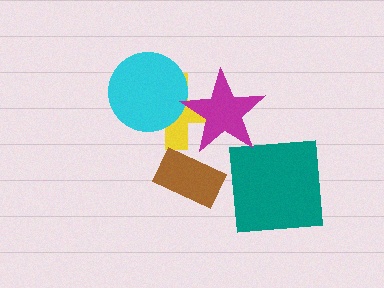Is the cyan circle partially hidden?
No, no other shape covers it.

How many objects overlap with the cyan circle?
1 object overlaps with the cyan circle.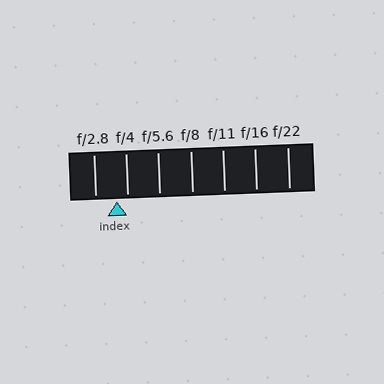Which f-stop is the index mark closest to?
The index mark is closest to f/4.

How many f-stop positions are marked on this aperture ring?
There are 7 f-stop positions marked.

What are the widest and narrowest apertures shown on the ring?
The widest aperture shown is f/2.8 and the narrowest is f/22.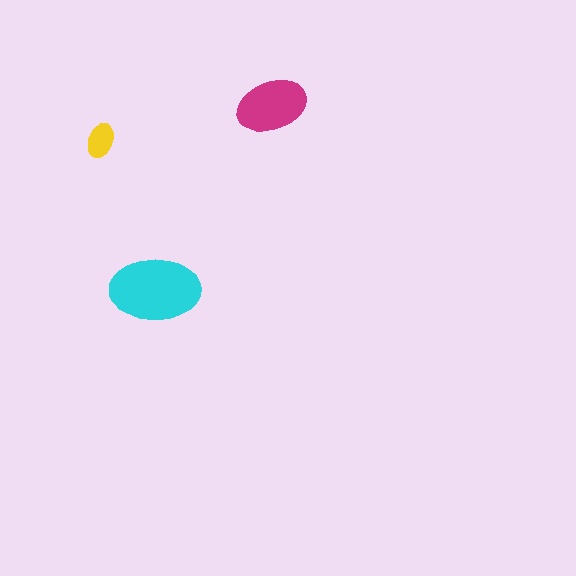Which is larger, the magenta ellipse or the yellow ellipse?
The magenta one.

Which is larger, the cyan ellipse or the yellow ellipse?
The cyan one.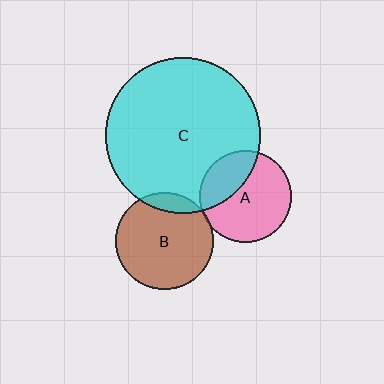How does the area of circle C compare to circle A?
Approximately 2.9 times.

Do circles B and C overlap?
Yes.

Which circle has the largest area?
Circle C (cyan).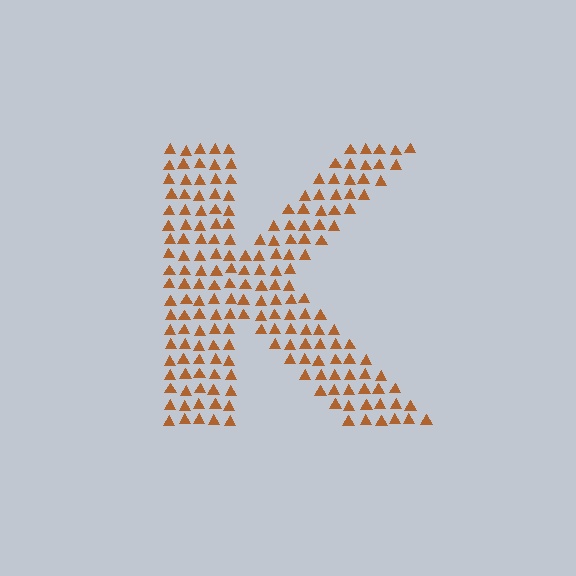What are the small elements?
The small elements are triangles.